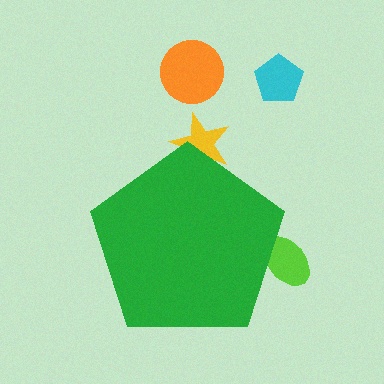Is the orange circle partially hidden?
No, the orange circle is fully visible.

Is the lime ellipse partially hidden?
Yes, the lime ellipse is partially hidden behind the green pentagon.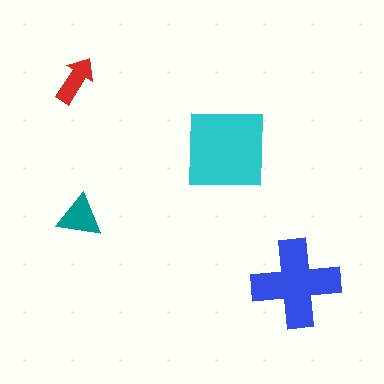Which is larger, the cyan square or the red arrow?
The cyan square.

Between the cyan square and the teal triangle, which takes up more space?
The cyan square.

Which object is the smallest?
The red arrow.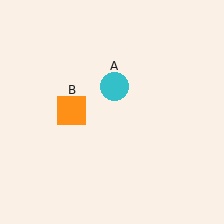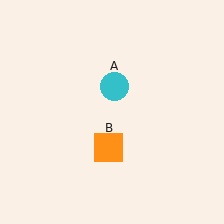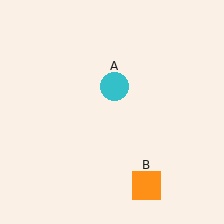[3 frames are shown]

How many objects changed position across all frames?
1 object changed position: orange square (object B).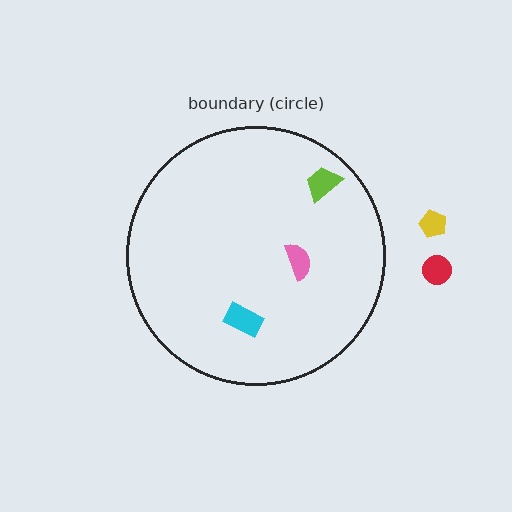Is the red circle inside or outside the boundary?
Outside.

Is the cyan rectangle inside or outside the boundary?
Inside.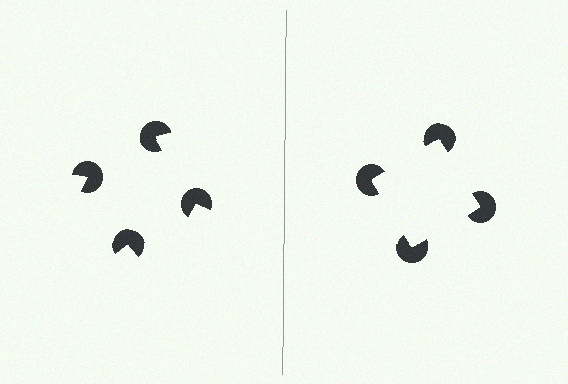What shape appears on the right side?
An illusory square.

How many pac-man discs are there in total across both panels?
8 — 4 on each side.